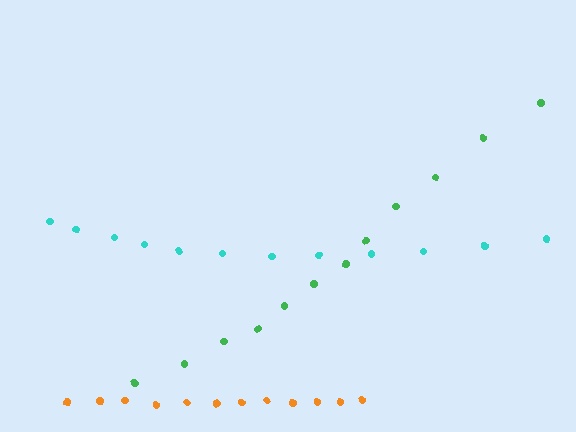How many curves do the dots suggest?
There are 3 distinct paths.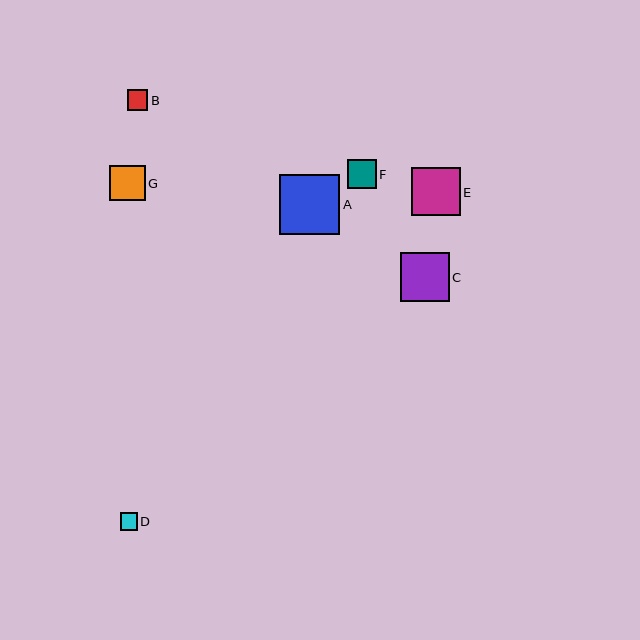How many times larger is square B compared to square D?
Square B is approximately 1.2 times the size of square D.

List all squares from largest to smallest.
From largest to smallest: A, C, E, G, F, B, D.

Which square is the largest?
Square A is the largest with a size of approximately 60 pixels.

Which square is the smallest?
Square D is the smallest with a size of approximately 17 pixels.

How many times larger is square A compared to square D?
Square A is approximately 3.5 times the size of square D.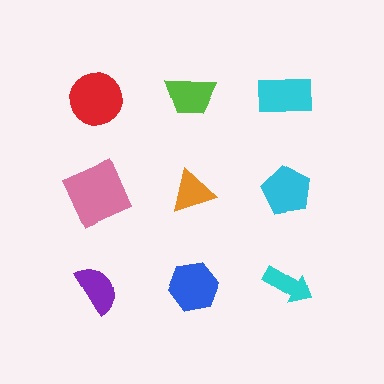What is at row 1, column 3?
A cyan rectangle.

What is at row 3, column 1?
A purple semicircle.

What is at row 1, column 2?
A lime trapezoid.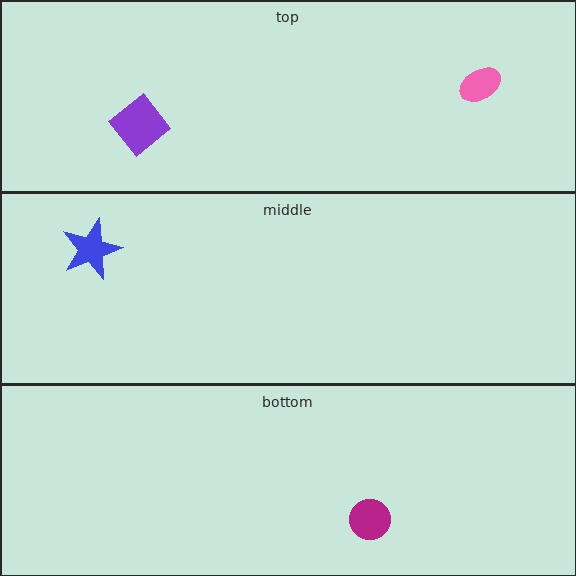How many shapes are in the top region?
2.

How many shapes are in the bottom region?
1.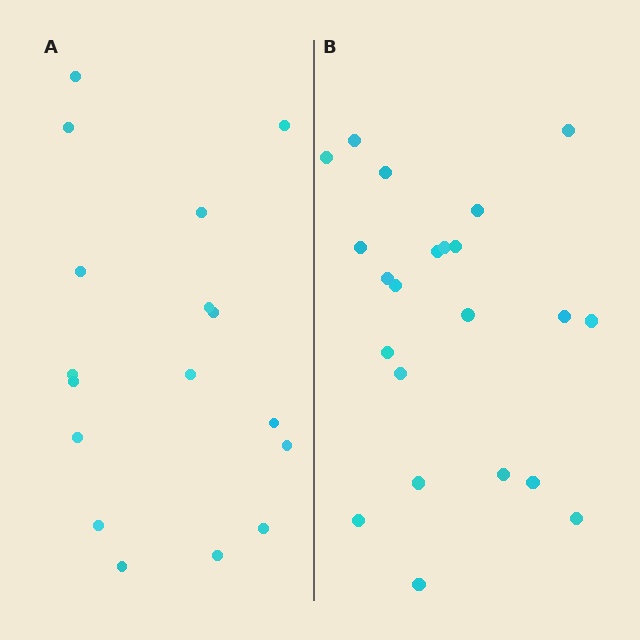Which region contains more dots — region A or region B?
Region B (the right region) has more dots.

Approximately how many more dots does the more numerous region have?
Region B has about 5 more dots than region A.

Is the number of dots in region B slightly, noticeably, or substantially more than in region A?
Region B has noticeably more, but not dramatically so. The ratio is roughly 1.3 to 1.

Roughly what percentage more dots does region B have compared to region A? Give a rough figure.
About 30% more.